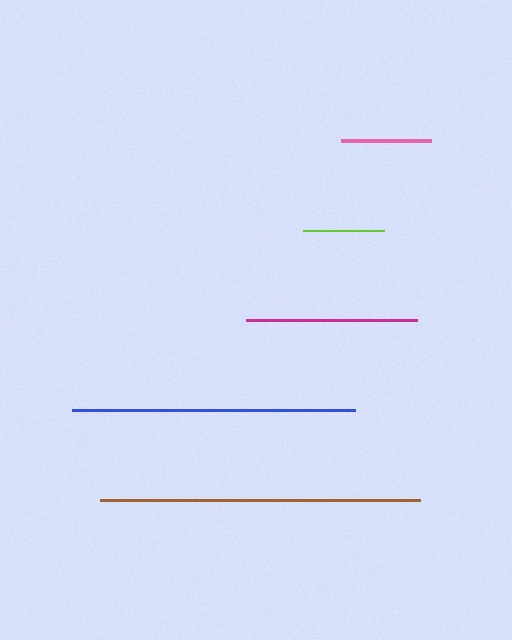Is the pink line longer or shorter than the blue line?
The blue line is longer than the pink line.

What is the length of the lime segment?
The lime segment is approximately 81 pixels long.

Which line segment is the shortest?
The lime line is the shortest at approximately 81 pixels.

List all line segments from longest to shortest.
From longest to shortest: brown, blue, magenta, pink, lime.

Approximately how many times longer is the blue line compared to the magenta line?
The blue line is approximately 1.6 times the length of the magenta line.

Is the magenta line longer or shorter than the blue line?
The blue line is longer than the magenta line.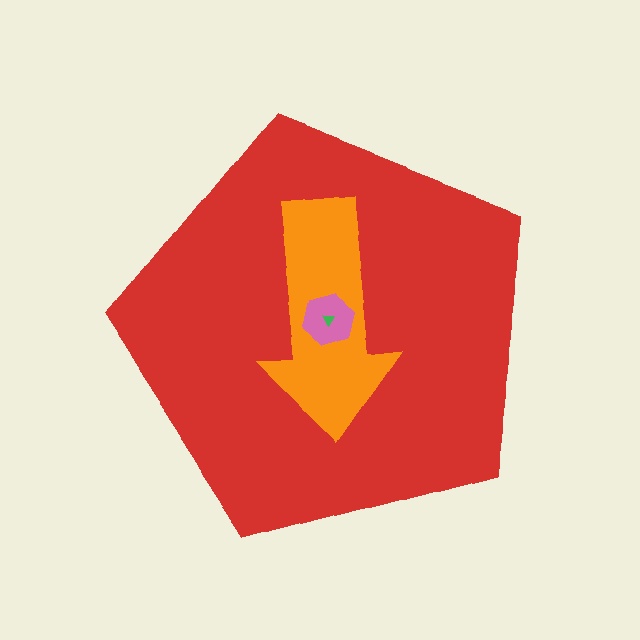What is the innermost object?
The green triangle.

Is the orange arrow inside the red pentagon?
Yes.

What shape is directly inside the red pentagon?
The orange arrow.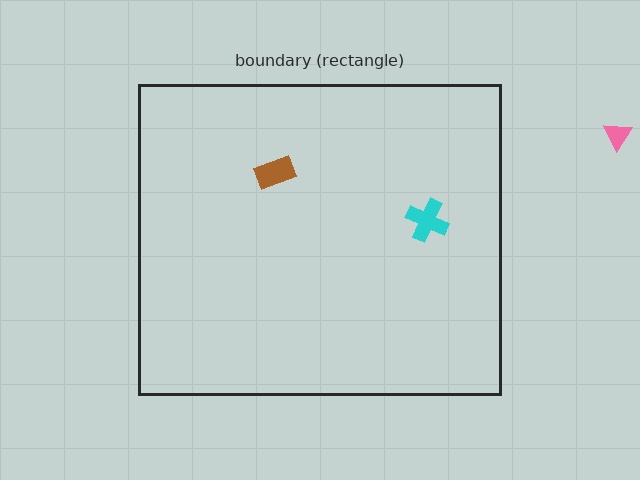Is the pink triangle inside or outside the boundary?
Outside.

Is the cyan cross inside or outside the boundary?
Inside.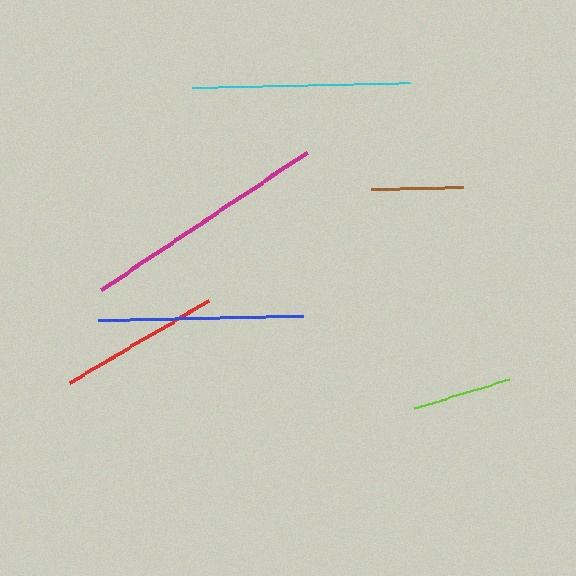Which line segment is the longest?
The magenta line is the longest at approximately 247 pixels.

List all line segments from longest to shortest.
From longest to shortest: magenta, cyan, blue, red, lime, brown.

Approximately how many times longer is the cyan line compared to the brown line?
The cyan line is approximately 2.4 times the length of the brown line.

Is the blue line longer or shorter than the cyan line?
The cyan line is longer than the blue line.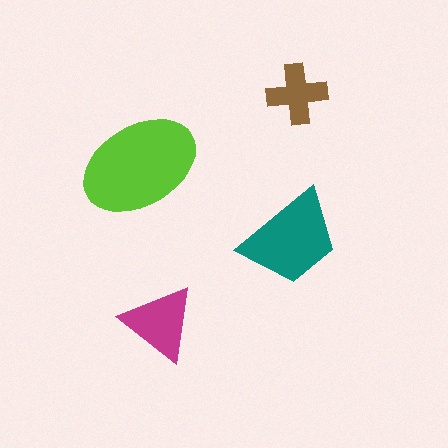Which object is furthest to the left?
The lime ellipse is leftmost.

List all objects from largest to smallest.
The lime ellipse, the teal trapezoid, the magenta triangle, the brown cross.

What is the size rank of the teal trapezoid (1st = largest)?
2nd.